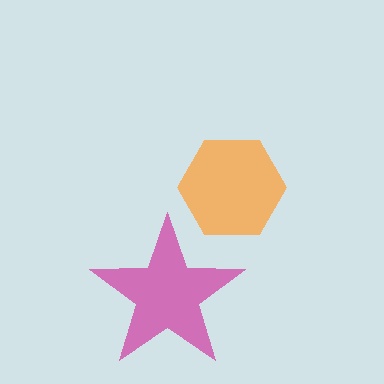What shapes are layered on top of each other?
The layered shapes are: a magenta star, an orange hexagon.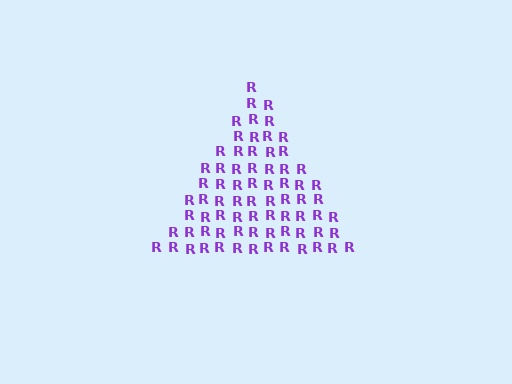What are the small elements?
The small elements are letter R's.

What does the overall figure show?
The overall figure shows a triangle.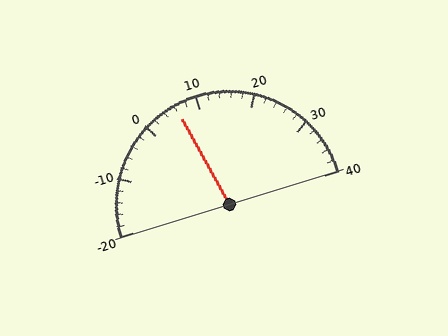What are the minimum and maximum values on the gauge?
The gauge ranges from -20 to 40.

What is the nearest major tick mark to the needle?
The nearest major tick mark is 10.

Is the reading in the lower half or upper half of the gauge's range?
The reading is in the lower half of the range (-20 to 40).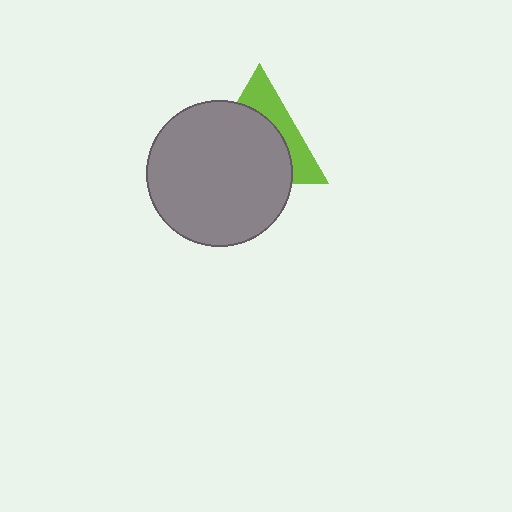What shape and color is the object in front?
The object in front is a gray circle.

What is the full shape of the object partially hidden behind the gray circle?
The partially hidden object is a lime triangle.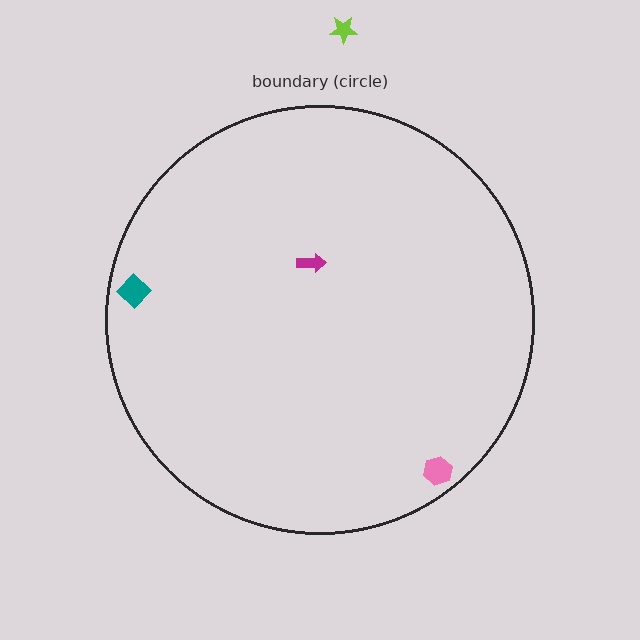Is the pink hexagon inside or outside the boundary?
Inside.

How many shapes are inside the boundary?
3 inside, 1 outside.